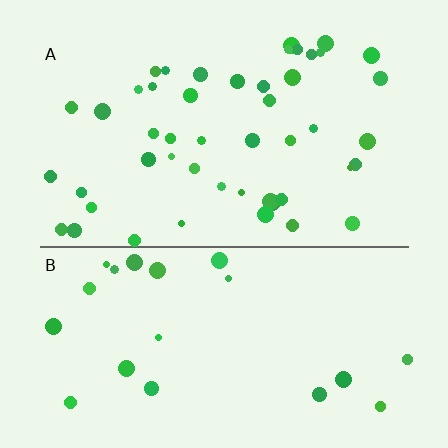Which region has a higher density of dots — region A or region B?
A (the top).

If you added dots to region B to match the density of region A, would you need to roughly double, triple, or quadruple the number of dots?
Approximately double.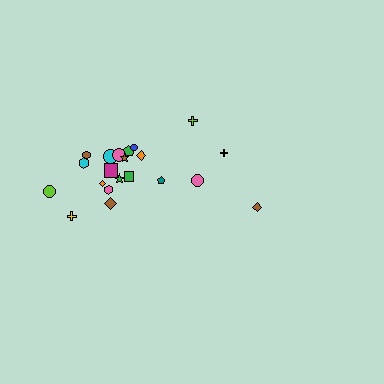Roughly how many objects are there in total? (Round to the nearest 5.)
Roughly 20 objects in total.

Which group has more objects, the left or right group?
The left group.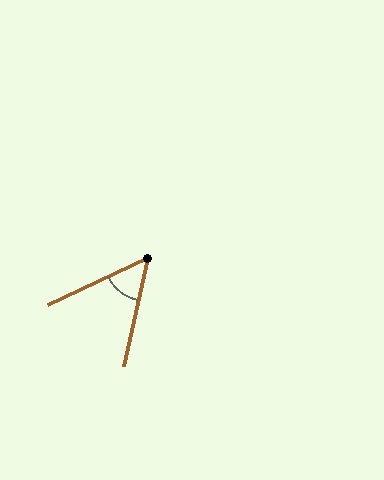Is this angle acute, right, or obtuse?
It is acute.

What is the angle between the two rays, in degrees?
Approximately 52 degrees.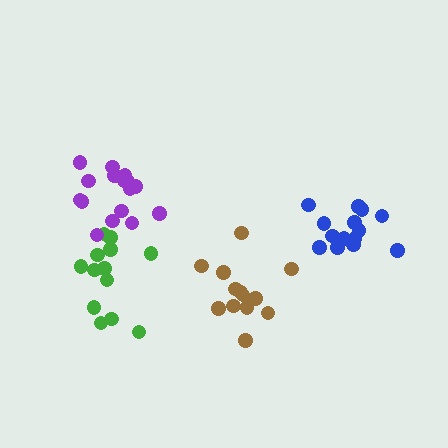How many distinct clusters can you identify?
There are 4 distinct clusters.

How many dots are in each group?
Group 1: 14 dots, Group 2: 13 dots, Group 3: 13 dots, Group 4: 16 dots (56 total).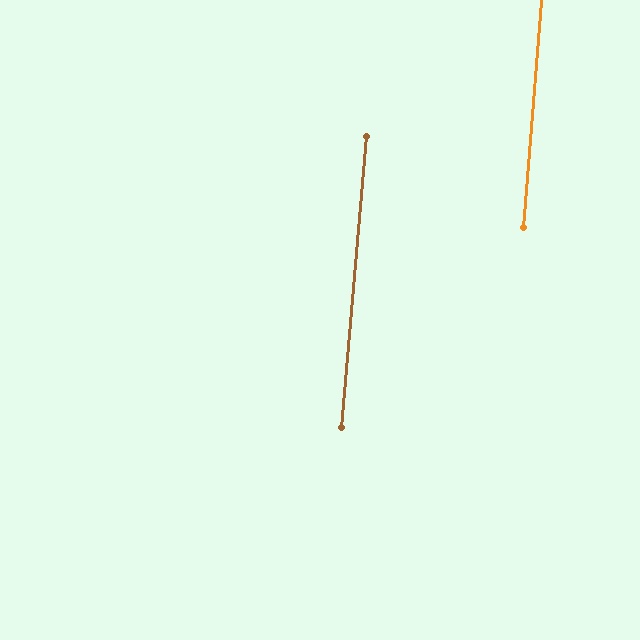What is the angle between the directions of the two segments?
Approximately 0 degrees.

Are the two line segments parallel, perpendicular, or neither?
Parallel — their directions differ by only 0.4°.